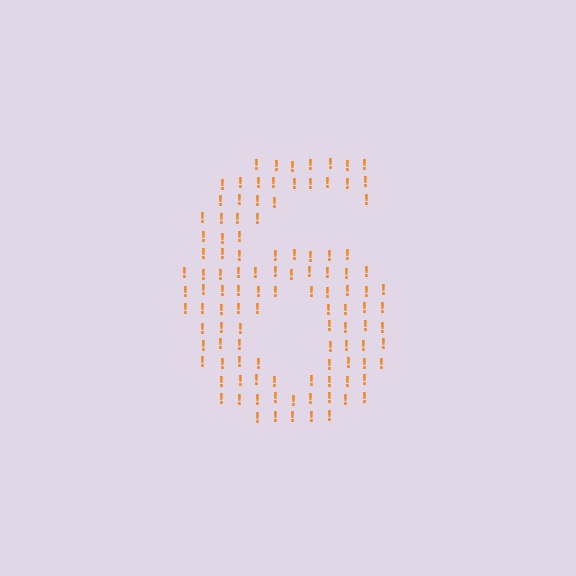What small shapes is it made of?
It is made of small exclamation marks.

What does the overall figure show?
The overall figure shows the digit 6.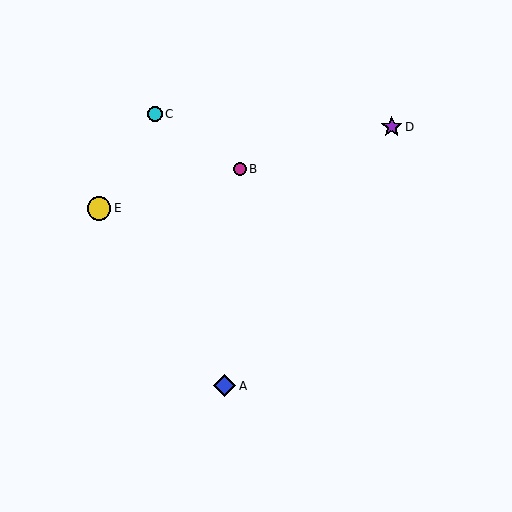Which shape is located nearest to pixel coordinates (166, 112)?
The cyan circle (labeled C) at (155, 114) is nearest to that location.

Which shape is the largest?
The yellow circle (labeled E) is the largest.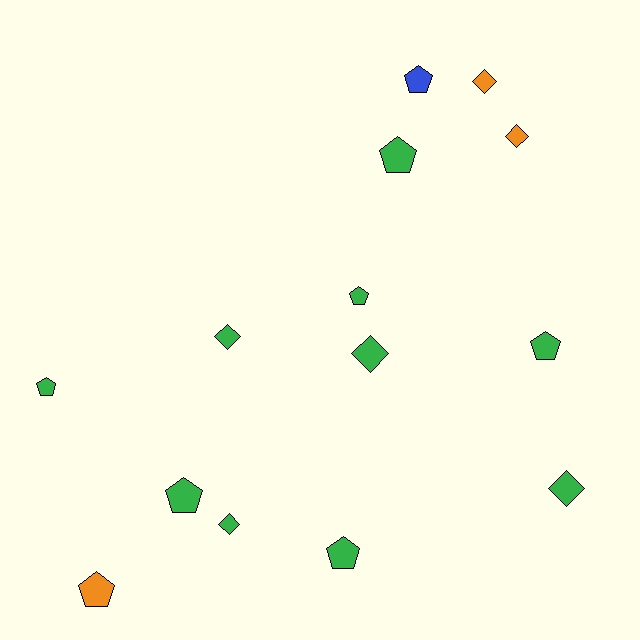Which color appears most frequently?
Green, with 10 objects.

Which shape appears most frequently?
Pentagon, with 8 objects.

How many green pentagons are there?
There are 6 green pentagons.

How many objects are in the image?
There are 14 objects.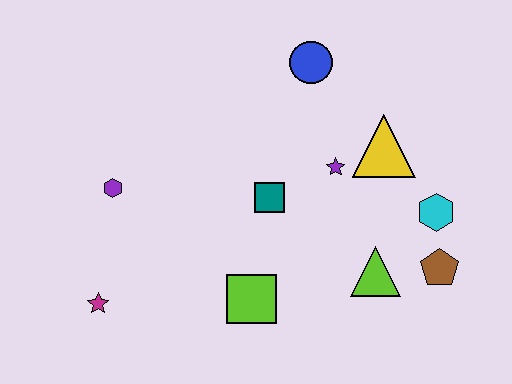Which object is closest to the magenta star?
The purple hexagon is closest to the magenta star.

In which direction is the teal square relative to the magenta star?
The teal square is to the right of the magenta star.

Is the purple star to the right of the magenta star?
Yes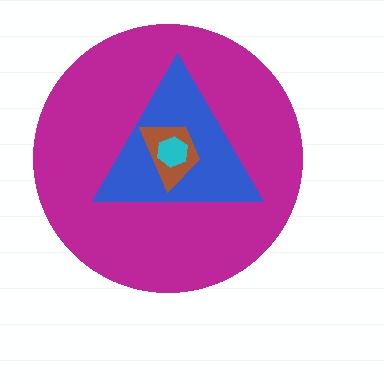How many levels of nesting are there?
4.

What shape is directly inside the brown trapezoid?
The cyan hexagon.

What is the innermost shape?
The cyan hexagon.